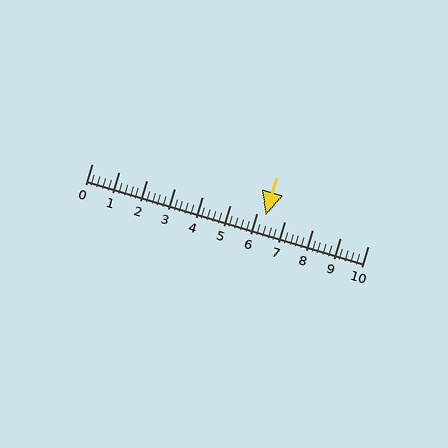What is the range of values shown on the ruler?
The ruler shows values from 0 to 10.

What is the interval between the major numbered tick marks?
The major tick marks are spaced 1 units apart.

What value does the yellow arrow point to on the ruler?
The yellow arrow points to approximately 6.3.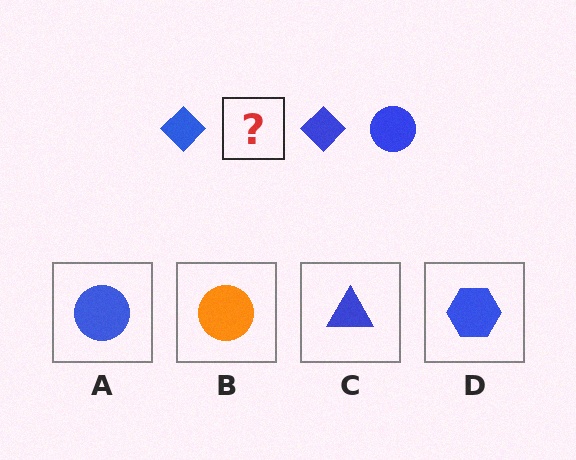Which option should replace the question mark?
Option A.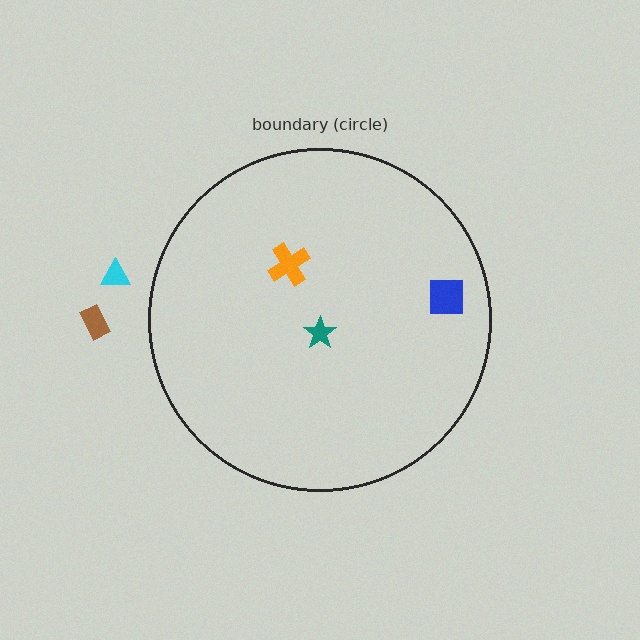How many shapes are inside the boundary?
3 inside, 2 outside.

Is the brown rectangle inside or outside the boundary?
Outside.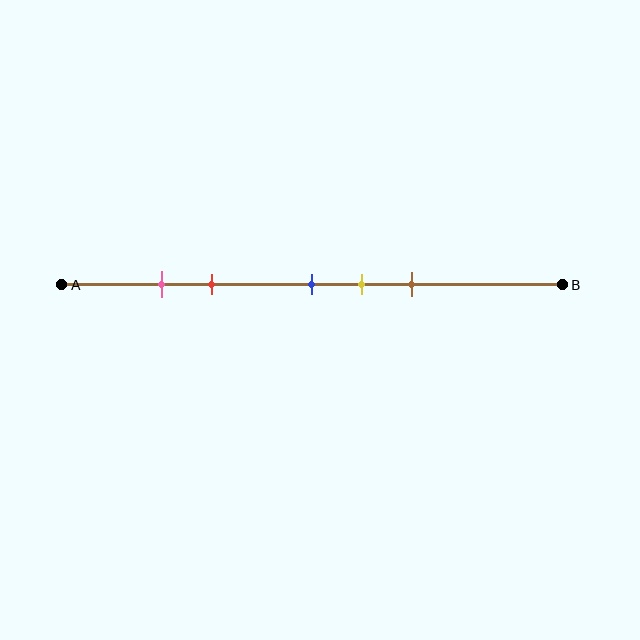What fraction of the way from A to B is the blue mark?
The blue mark is approximately 50% (0.5) of the way from A to B.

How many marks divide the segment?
There are 5 marks dividing the segment.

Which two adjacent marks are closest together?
The pink and red marks are the closest adjacent pair.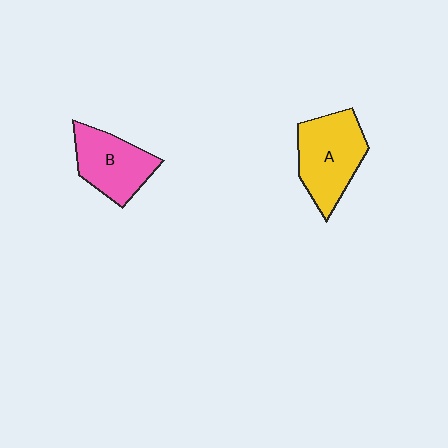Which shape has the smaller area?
Shape B (pink).